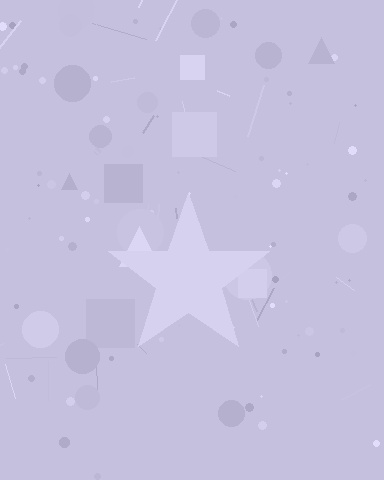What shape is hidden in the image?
A star is hidden in the image.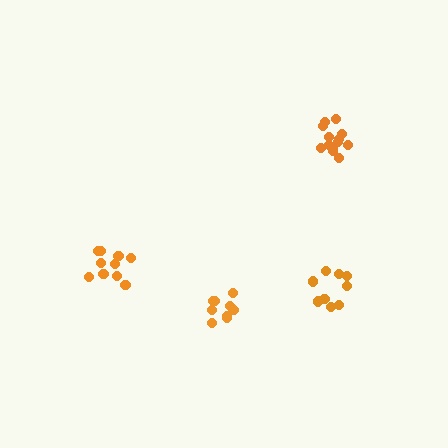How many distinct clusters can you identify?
There are 4 distinct clusters.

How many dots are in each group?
Group 1: 9 dots, Group 2: 11 dots, Group 3: 13 dots, Group 4: 9 dots (42 total).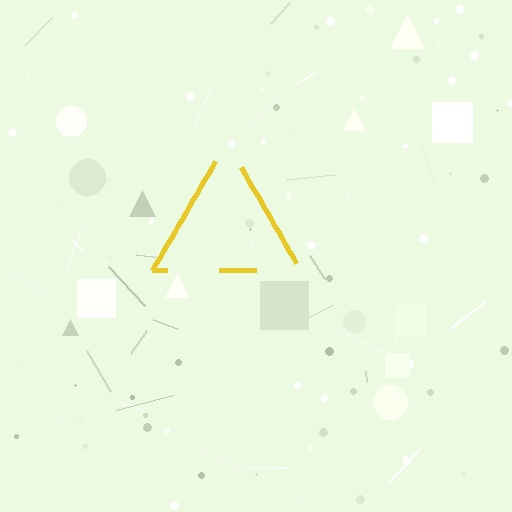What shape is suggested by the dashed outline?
The dashed outline suggests a triangle.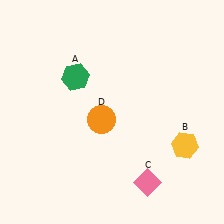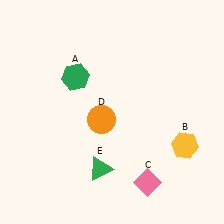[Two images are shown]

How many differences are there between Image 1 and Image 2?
There is 1 difference between the two images.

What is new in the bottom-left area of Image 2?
A green triangle (E) was added in the bottom-left area of Image 2.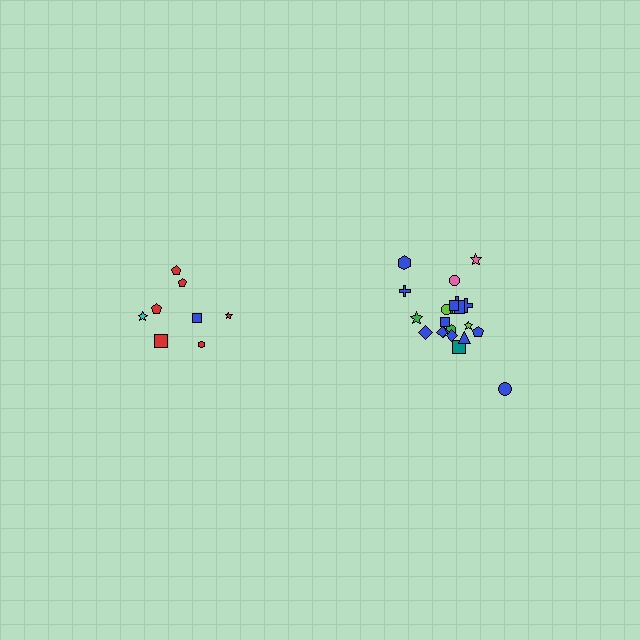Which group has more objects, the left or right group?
The right group.